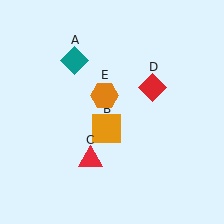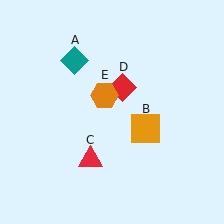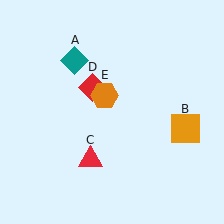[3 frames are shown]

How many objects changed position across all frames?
2 objects changed position: orange square (object B), red diamond (object D).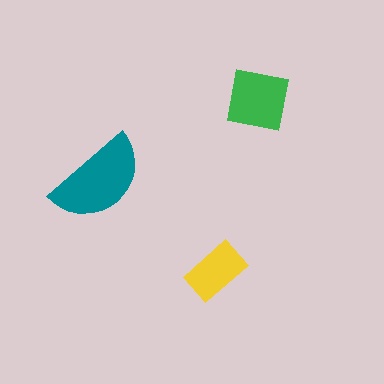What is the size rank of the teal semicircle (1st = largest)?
1st.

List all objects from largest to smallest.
The teal semicircle, the green square, the yellow rectangle.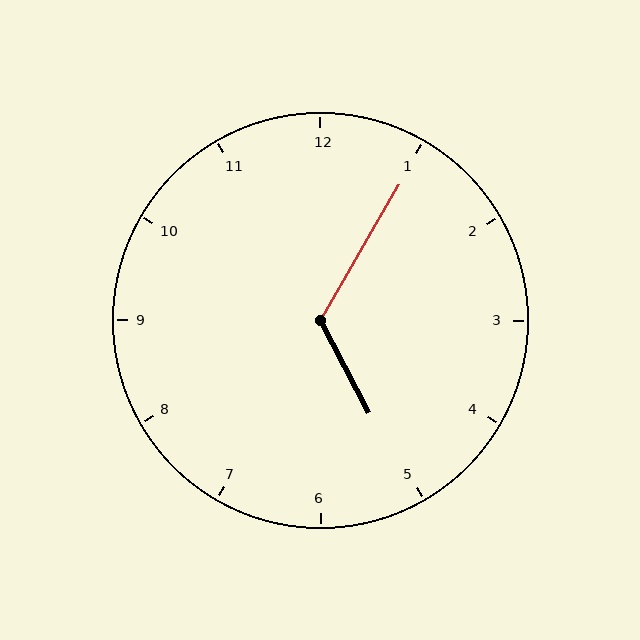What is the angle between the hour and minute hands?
Approximately 122 degrees.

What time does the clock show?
5:05.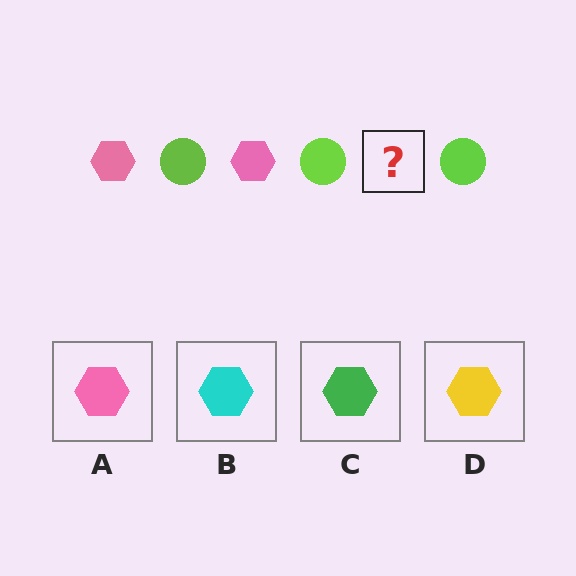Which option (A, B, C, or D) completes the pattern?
A.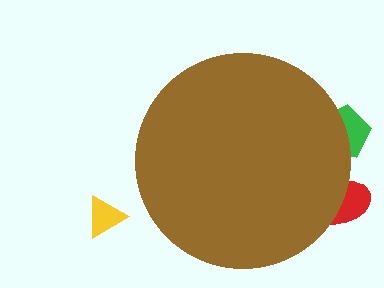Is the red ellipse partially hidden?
Yes, the red ellipse is partially hidden behind the brown circle.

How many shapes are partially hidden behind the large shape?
2 shapes are partially hidden.